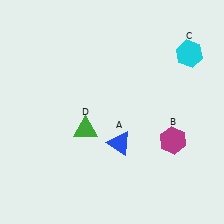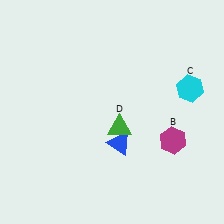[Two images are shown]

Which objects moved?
The objects that moved are: the cyan hexagon (C), the green triangle (D).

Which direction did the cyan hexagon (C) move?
The cyan hexagon (C) moved down.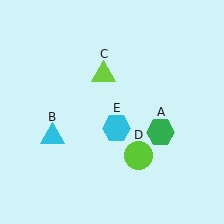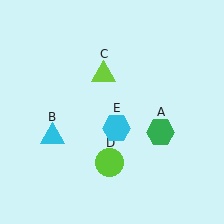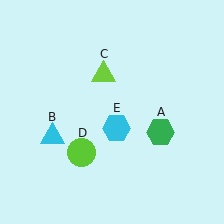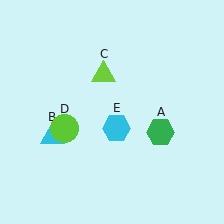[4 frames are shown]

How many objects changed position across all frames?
1 object changed position: lime circle (object D).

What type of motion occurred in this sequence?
The lime circle (object D) rotated clockwise around the center of the scene.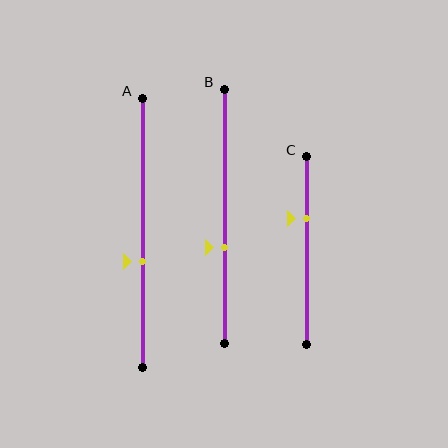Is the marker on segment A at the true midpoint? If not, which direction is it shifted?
No, the marker on segment A is shifted downward by about 10% of the segment length.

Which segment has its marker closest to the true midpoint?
Segment A has its marker closest to the true midpoint.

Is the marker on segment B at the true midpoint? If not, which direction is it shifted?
No, the marker on segment B is shifted downward by about 12% of the segment length.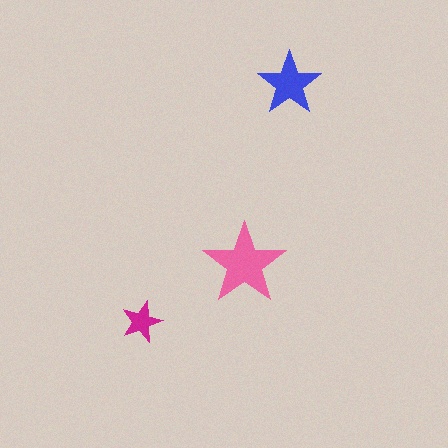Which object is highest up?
The blue star is topmost.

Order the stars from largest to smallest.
the pink one, the blue one, the magenta one.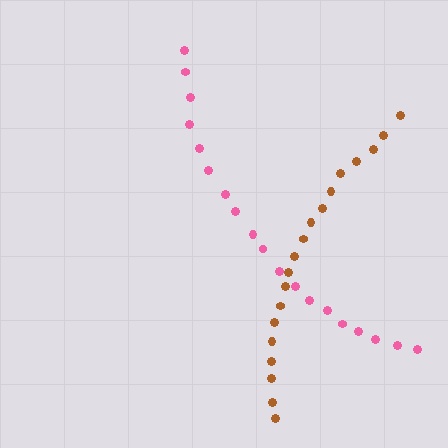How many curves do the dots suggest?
There are 2 distinct paths.